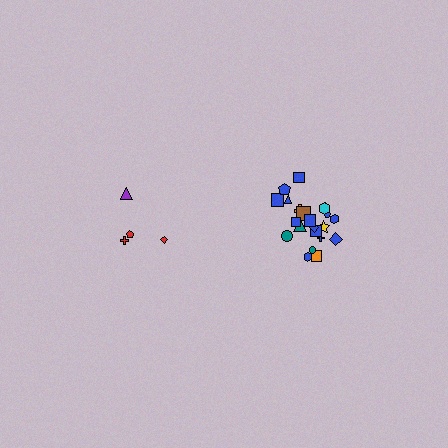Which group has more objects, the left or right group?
The right group.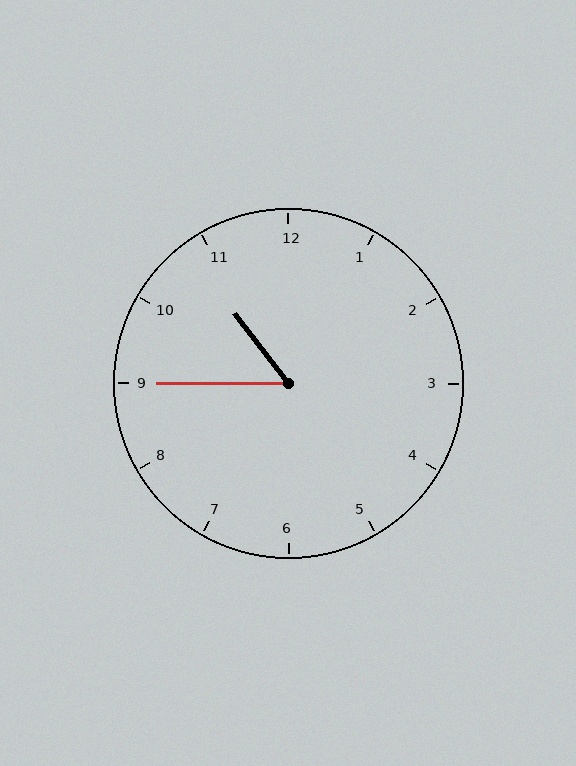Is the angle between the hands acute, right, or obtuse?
It is acute.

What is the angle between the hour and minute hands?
Approximately 52 degrees.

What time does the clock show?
10:45.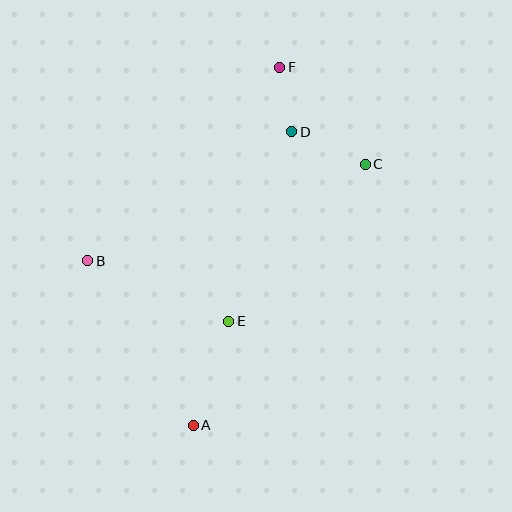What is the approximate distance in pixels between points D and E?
The distance between D and E is approximately 200 pixels.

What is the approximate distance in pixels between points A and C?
The distance between A and C is approximately 313 pixels.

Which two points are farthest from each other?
Points A and F are farthest from each other.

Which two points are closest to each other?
Points D and F are closest to each other.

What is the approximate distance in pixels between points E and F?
The distance between E and F is approximately 259 pixels.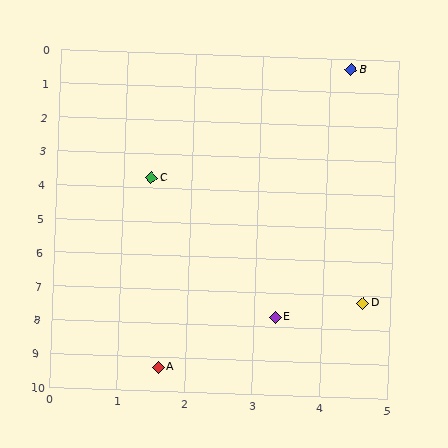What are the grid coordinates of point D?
Point D is at approximately (4.6, 7.2).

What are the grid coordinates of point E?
Point E is at approximately (3.3, 7.7).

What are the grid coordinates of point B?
Point B is at approximately (4.3, 0.3).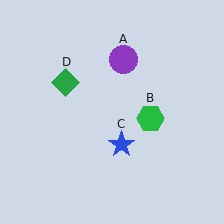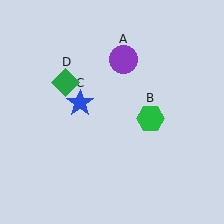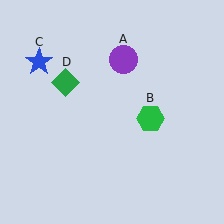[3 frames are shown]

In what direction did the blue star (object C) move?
The blue star (object C) moved up and to the left.